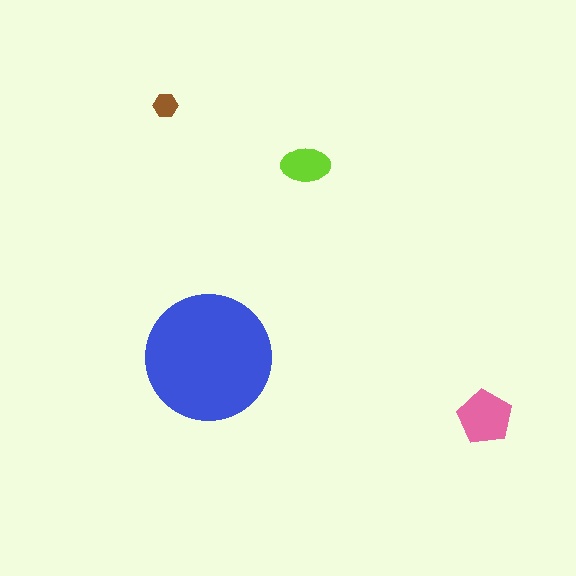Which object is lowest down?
The pink pentagon is bottommost.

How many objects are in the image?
There are 4 objects in the image.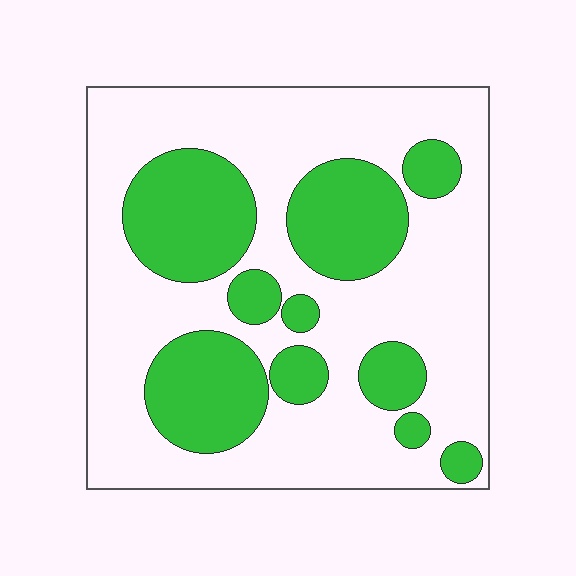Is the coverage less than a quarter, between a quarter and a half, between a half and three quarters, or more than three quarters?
Between a quarter and a half.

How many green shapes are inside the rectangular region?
10.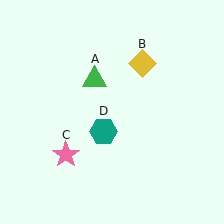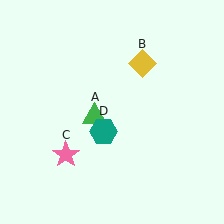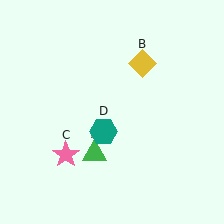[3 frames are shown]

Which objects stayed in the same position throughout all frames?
Yellow diamond (object B) and pink star (object C) and teal hexagon (object D) remained stationary.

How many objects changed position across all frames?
1 object changed position: green triangle (object A).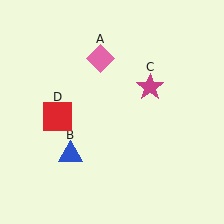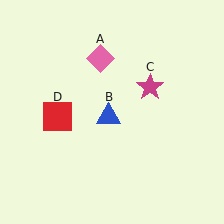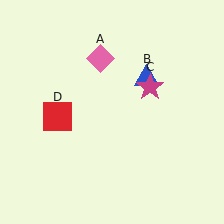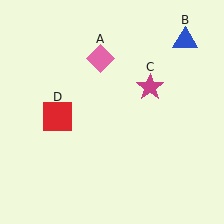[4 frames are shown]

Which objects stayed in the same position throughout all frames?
Pink diamond (object A) and magenta star (object C) and red square (object D) remained stationary.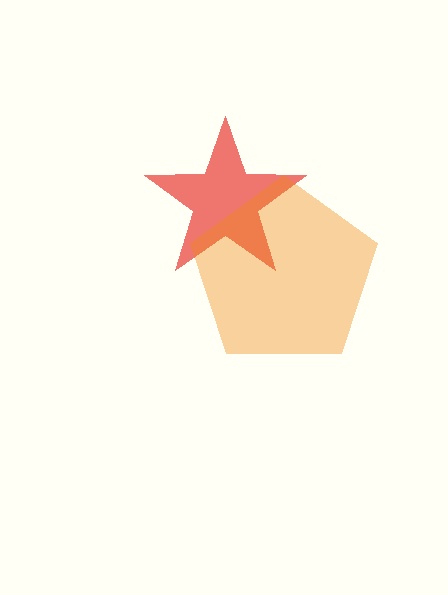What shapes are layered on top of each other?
The layered shapes are: a red star, an orange pentagon.